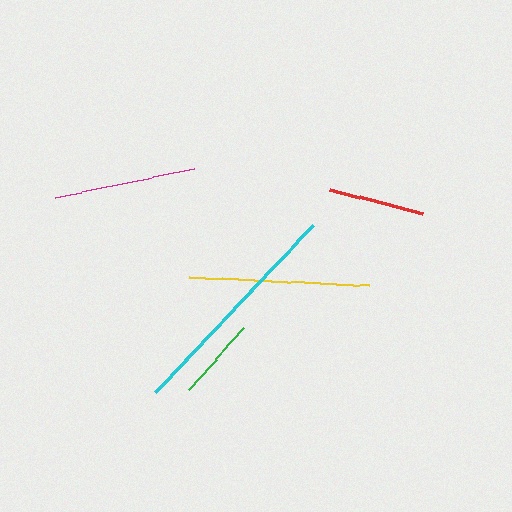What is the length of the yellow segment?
The yellow segment is approximately 181 pixels long.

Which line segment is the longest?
The cyan line is the longest at approximately 230 pixels.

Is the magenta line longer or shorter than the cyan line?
The cyan line is longer than the magenta line.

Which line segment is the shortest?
The green line is the shortest at approximately 83 pixels.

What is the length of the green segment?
The green segment is approximately 83 pixels long.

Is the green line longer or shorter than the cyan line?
The cyan line is longer than the green line.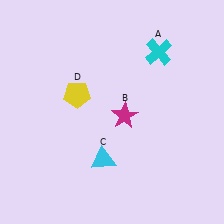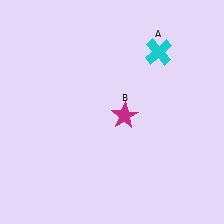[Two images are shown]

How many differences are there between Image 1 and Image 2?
There are 2 differences between the two images.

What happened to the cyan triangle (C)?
The cyan triangle (C) was removed in Image 2. It was in the bottom-left area of Image 1.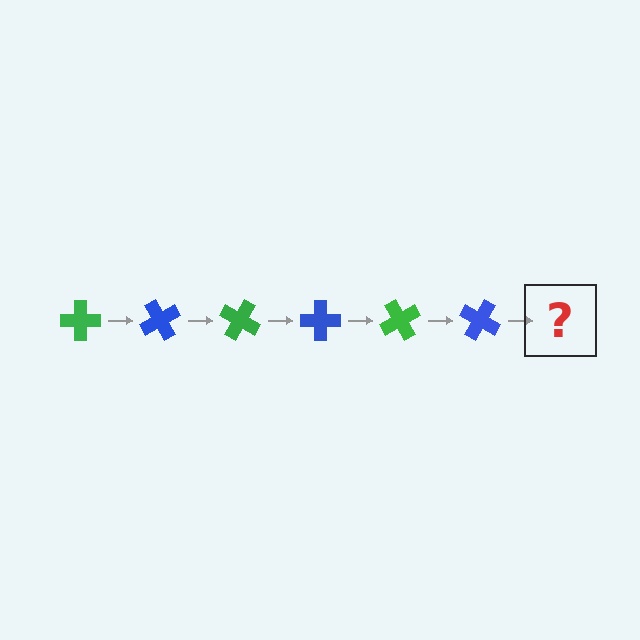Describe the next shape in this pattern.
It should be a green cross, rotated 360 degrees from the start.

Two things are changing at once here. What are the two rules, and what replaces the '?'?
The two rules are that it rotates 60 degrees each step and the color cycles through green and blue. The '?' should be a green cross, rotated 360 degrees from the start.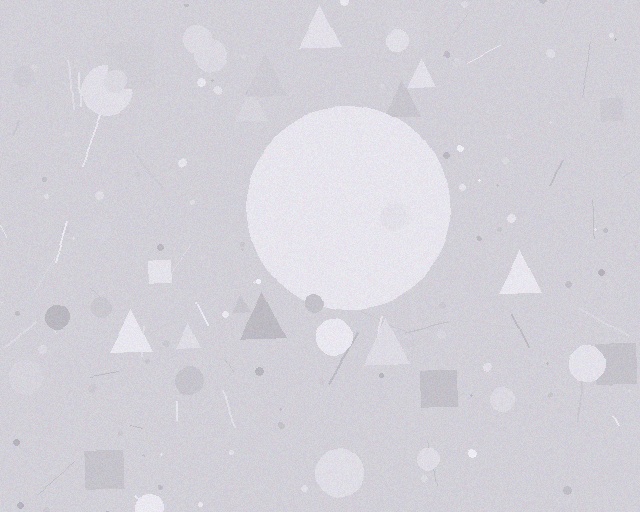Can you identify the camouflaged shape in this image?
The camouflaged shape is a circle.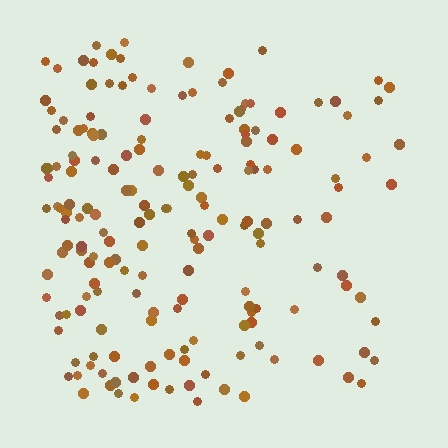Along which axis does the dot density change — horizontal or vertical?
Horizontal.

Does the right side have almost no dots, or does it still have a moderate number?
Still a moderate number, just noticeably fewer than the left.